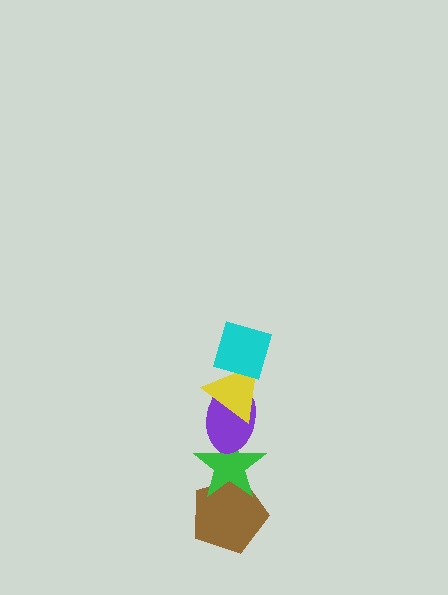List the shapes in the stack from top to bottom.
From top to bottom: the cyan diamond, the yellow triangle, the purple ellipse, the green star, the brown pentagon.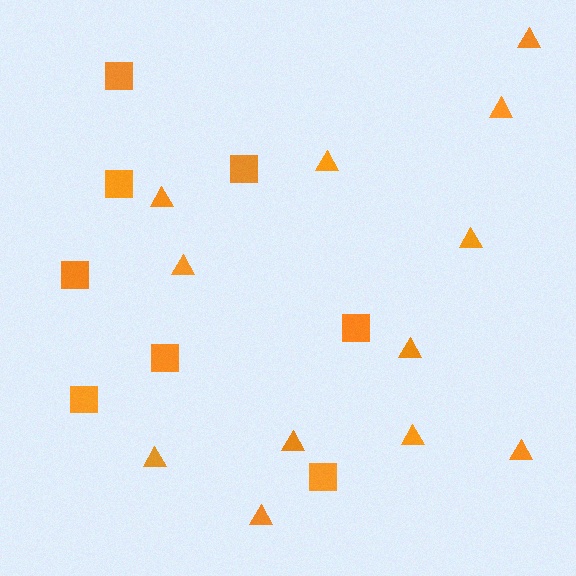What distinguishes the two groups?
There are 2 groups: one group of squares (8) and one group of triangles (12).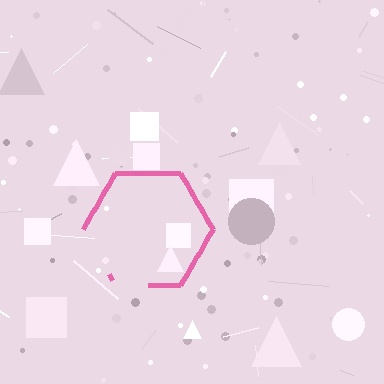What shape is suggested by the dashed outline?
The dashed outline suggests a hexagon.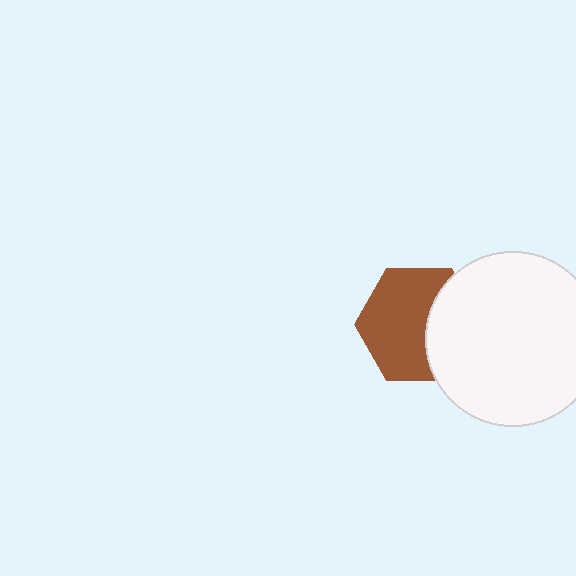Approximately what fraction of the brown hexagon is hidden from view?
Roughly 36% of the brown hexagon is hidden behind the white circle.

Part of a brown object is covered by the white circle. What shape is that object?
It is a hexagon.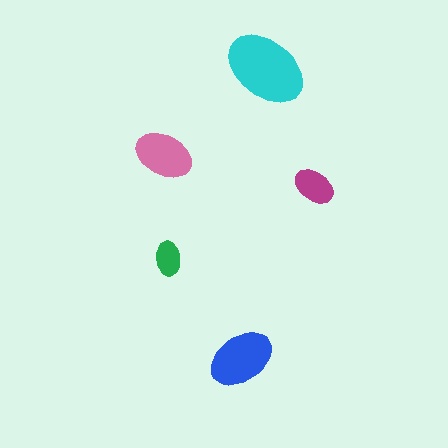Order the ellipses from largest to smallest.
the cyan one, the blue one, the pink one, the magenta one, the green one.